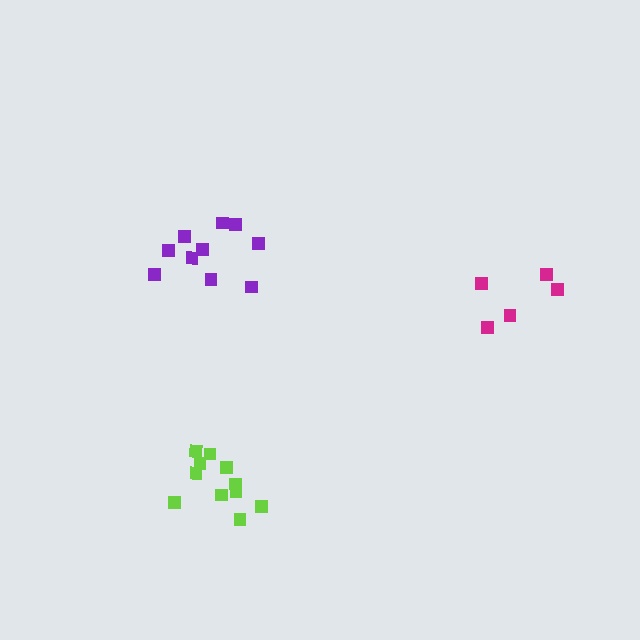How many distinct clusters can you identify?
There are 3 distinct clusters.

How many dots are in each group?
Group 1: 10 dots, Group 2: 5 dots, Group 3: 11 dots (26 total).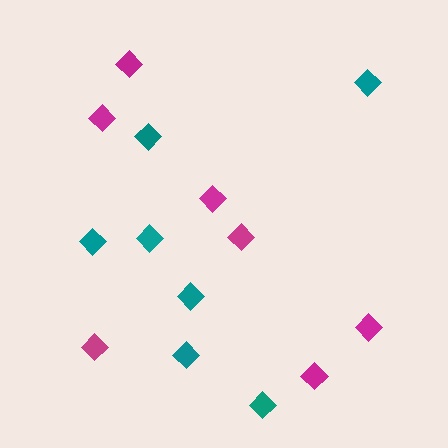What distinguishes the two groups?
There are 2 groups: one group of teal diamonds (7) and one group of magenta diamonds (7).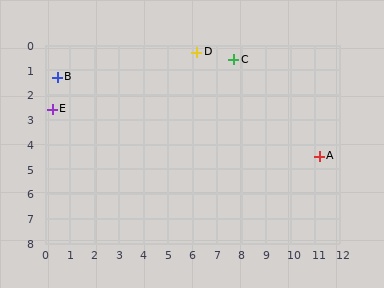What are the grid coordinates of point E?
Point E is at approximately (0.3, 2.6).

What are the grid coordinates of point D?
Point D is at approximately (6.2, 0.3).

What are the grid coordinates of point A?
Point A is at approximately (11.2, 4.5).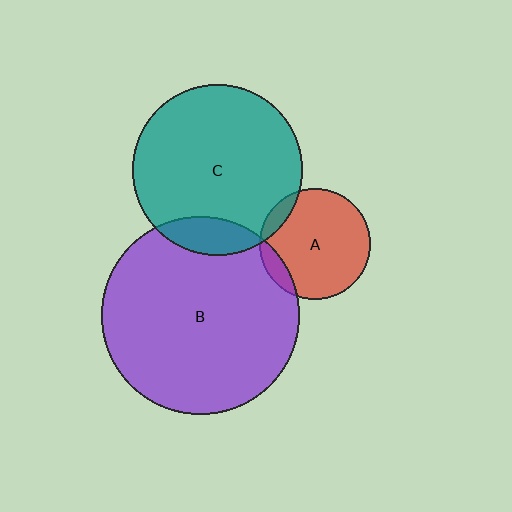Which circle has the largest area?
Circle B (purple).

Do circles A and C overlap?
Yes.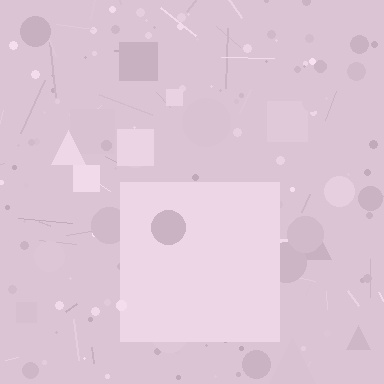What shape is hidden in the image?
A square is hidden in the image.